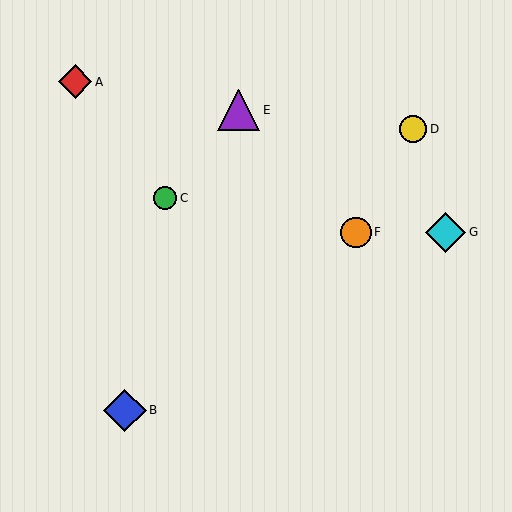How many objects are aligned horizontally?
2 objects (F, G) are aligned horizontally.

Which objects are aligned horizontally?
Objects F, G are aligned horizontally.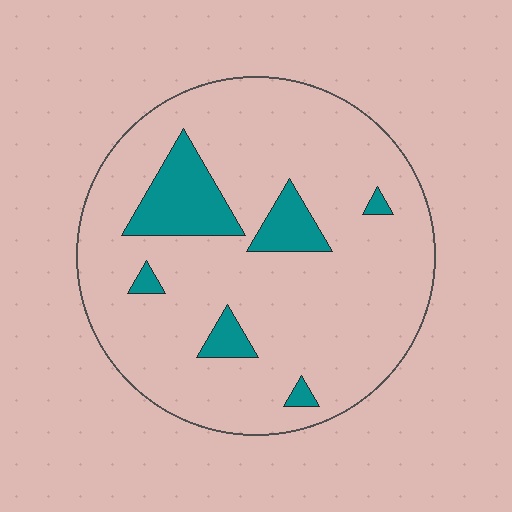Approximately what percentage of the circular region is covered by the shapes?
Approximately 15%.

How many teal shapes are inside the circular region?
6.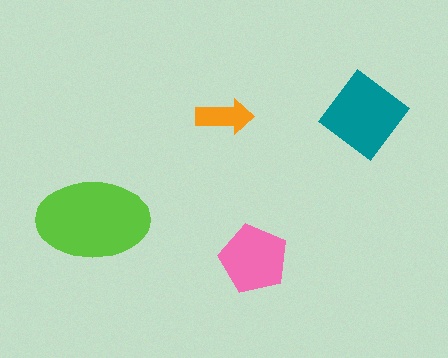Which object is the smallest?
The orange arrow.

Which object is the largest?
The lime ellipse.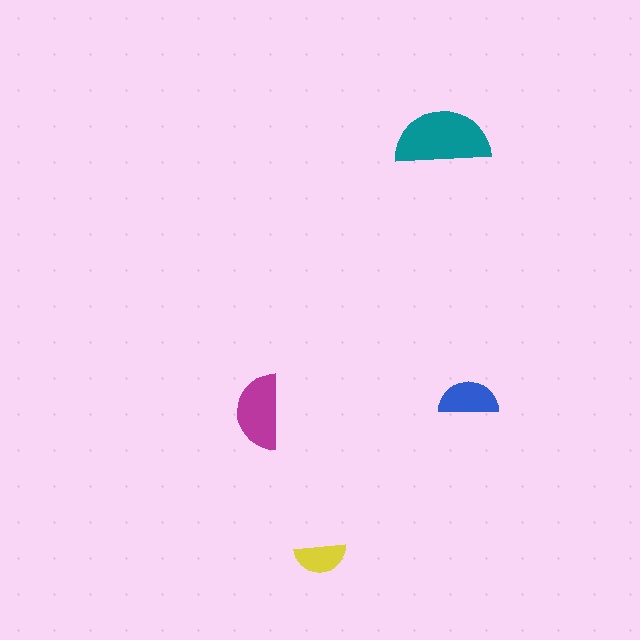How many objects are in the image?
There are 4 objects in the image.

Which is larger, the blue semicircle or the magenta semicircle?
The magenta one.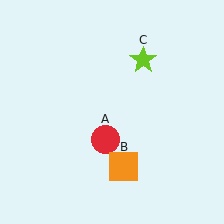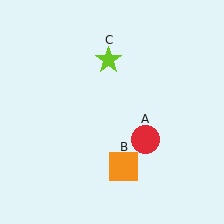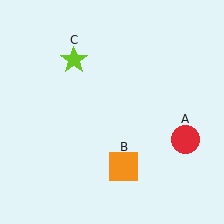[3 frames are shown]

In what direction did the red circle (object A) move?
The red circle (object A) moved right.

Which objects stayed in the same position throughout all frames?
Orange square (object B) remained stationary.